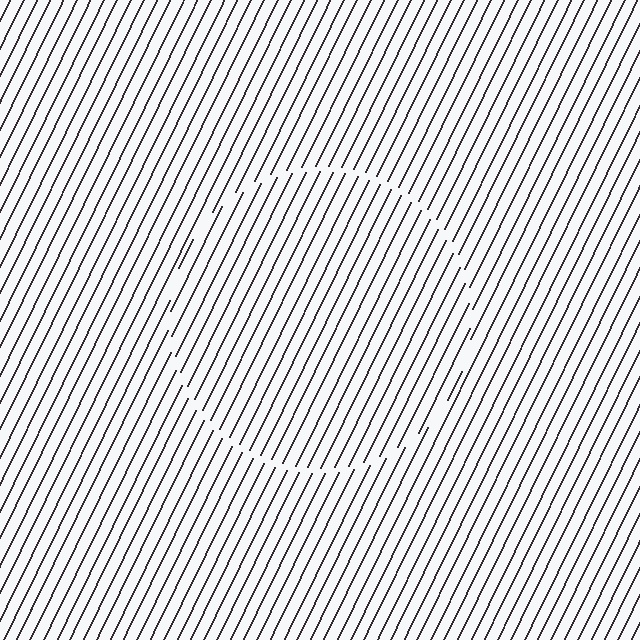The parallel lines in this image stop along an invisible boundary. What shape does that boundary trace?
An illusory circle. The interior of the shape contains the same grating, shifted by half a period — the contour is defined by the phase discontinuity where line-ends from the inner and outer gratings abut.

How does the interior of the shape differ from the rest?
The interior of the shape contains the same grating, shifted by half a period — the contour is defined by the phase discontinuity where line-ends from the inner and outer gratings abut.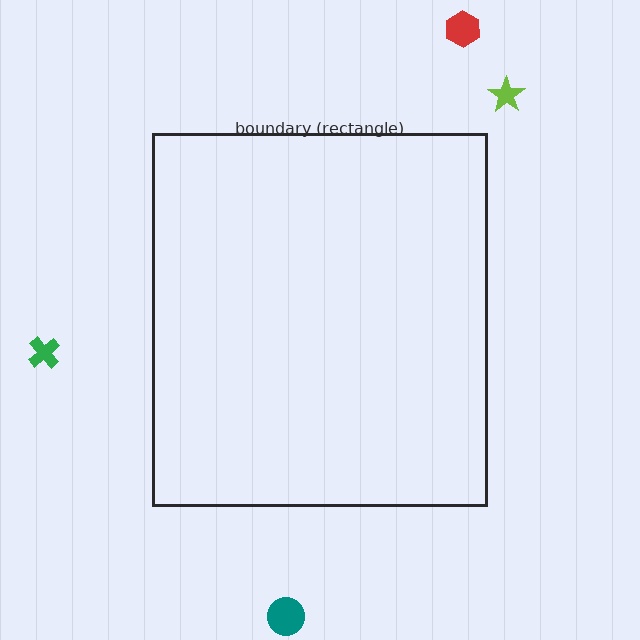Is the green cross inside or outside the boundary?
Outside.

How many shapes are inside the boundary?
0 inside, 4 outside.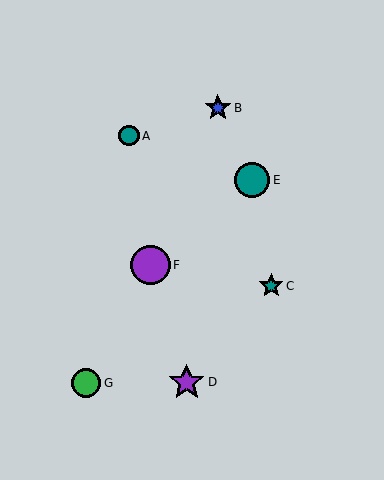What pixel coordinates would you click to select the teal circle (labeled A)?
Click at (129, 136) to select the teal circle A.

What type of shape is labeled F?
Shape F is a purple circle.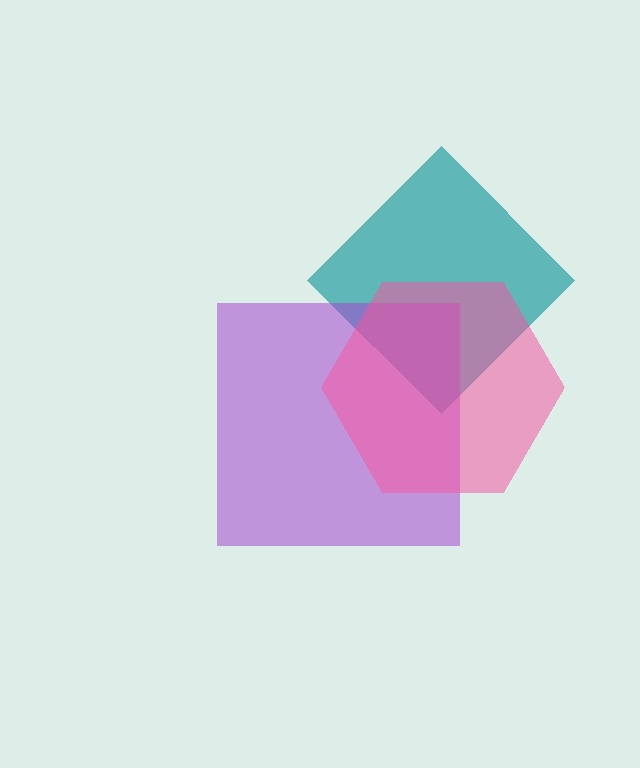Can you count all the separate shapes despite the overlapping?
Yes, there are 3 separate shapes.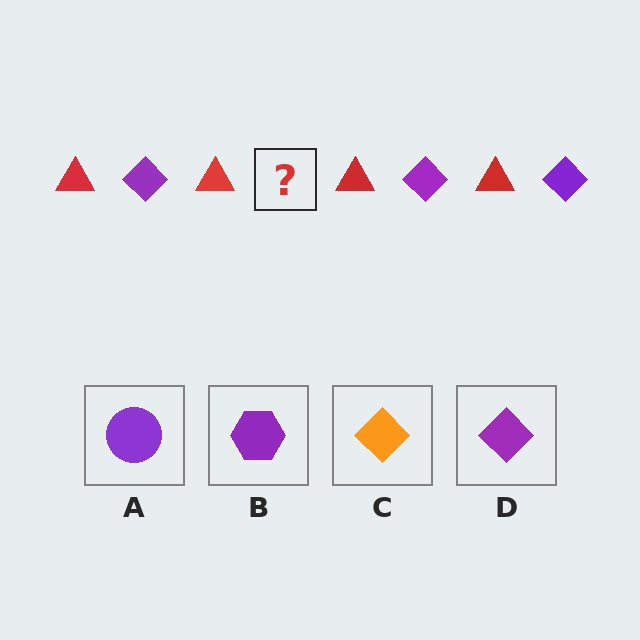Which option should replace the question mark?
Option D.